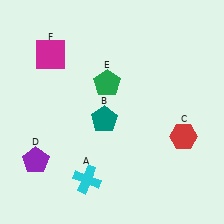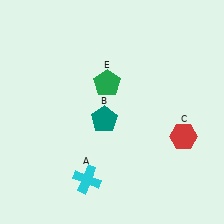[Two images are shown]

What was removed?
The magenta square (F), the purple pentagon (D) were removed in Image 2.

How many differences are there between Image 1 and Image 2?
There are 2 differences between the two images.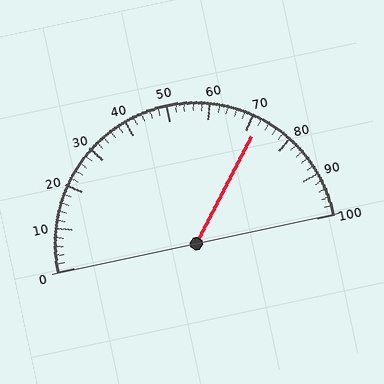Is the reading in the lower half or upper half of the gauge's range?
The reading is in the upper half of the range (0 to 100).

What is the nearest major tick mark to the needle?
The nearest major tick mark is 70.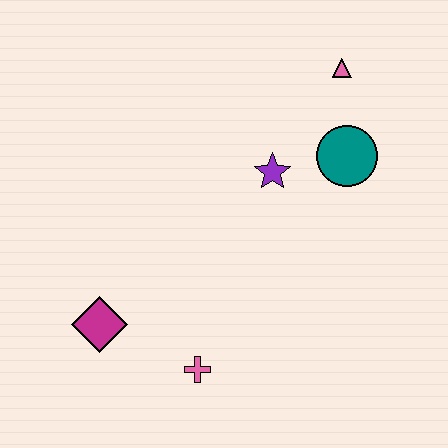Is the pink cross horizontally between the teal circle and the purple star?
No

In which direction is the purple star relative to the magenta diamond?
The purple star is to the right of the magenta diamond.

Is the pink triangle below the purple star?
No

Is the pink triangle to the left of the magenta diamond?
No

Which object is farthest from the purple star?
The magenta diamond is farthest from the purple star.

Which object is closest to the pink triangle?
The teal circle is closest to the pink triangle.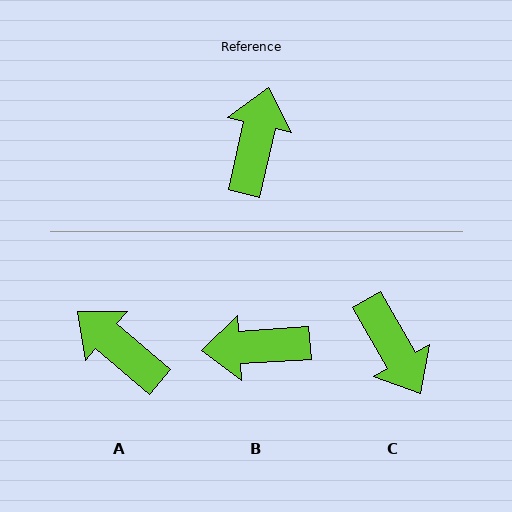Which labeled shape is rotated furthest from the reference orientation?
C, about 137 degrees away.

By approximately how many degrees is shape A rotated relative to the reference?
Approximately 63 degrees counter-clockwise.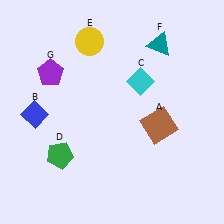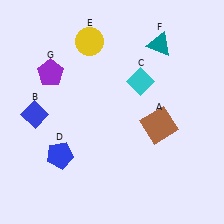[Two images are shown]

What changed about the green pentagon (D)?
In Image 1, D is green. In Image 2, it changed to blue.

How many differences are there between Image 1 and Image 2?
There is 1 difference between the two images.